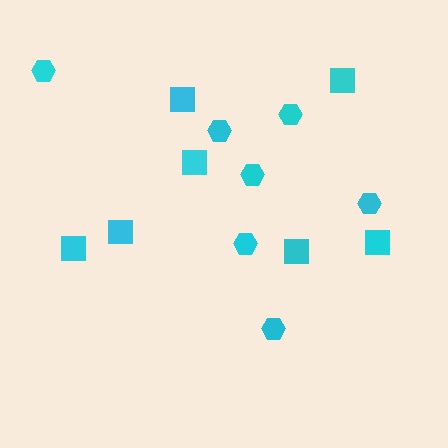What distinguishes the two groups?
There are 2 groups: one group of squares (7) and one group of hexagons (7).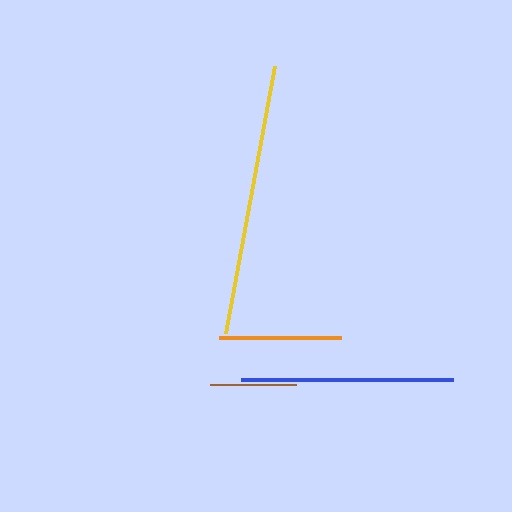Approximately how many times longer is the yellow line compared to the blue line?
The yellow line is approximately 1.3 times the length of the blue line.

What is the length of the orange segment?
The orange segment is approximately 122 pixels long.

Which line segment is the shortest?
The brown line is the shortest at approximately 86 pixels.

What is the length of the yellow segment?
The yellow segment is approximately 272 pixels long.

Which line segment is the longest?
The yellow line is the longest at approximately 272 pixels.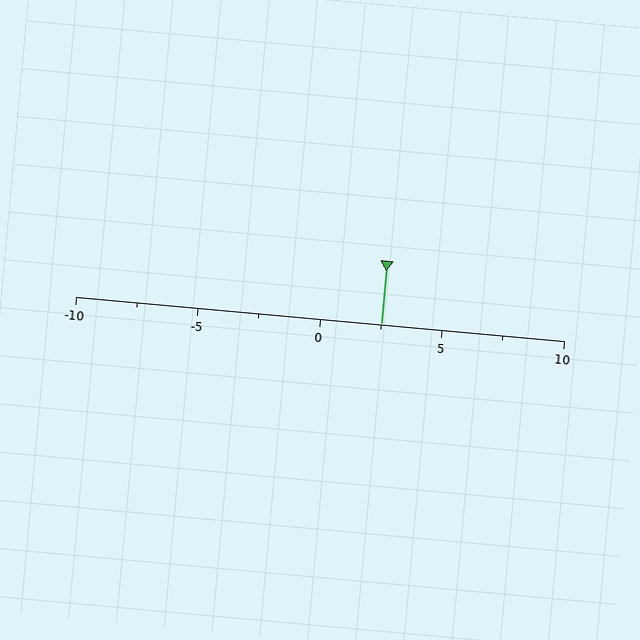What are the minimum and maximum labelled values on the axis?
The axis runs from -10 to 10.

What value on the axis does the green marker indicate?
The marker indicates approximately 2.5.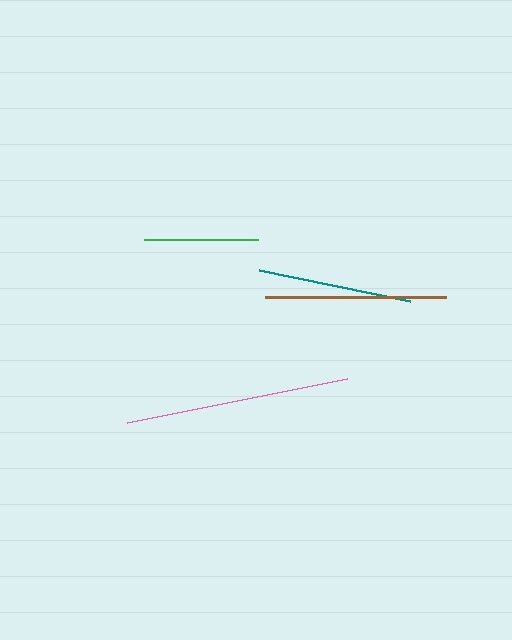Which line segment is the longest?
The pink line is the longest at approximately 225 pixels.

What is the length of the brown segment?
The brown segment is approximately 181 pixels long.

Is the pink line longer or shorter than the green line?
The pink line is longer than the green line.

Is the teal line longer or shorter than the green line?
The teal line is longer than the green line.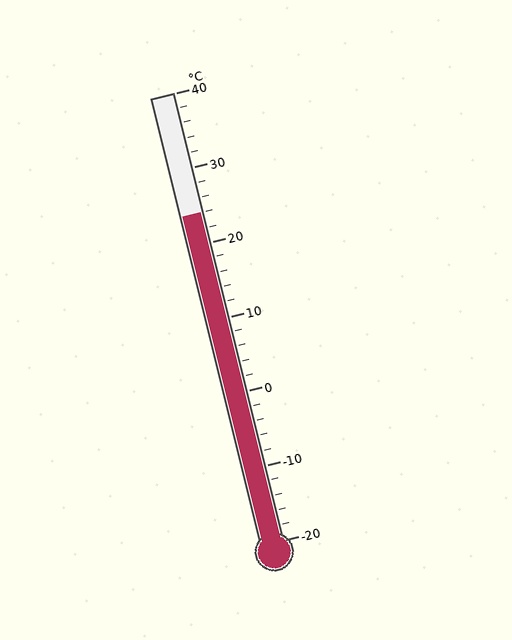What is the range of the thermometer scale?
The thermometer scale ranges from -20°C to 40°C.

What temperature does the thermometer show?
The thermometer shows approximately 24°C.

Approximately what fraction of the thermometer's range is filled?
The thermometer is filled to approximately 75% of its range.